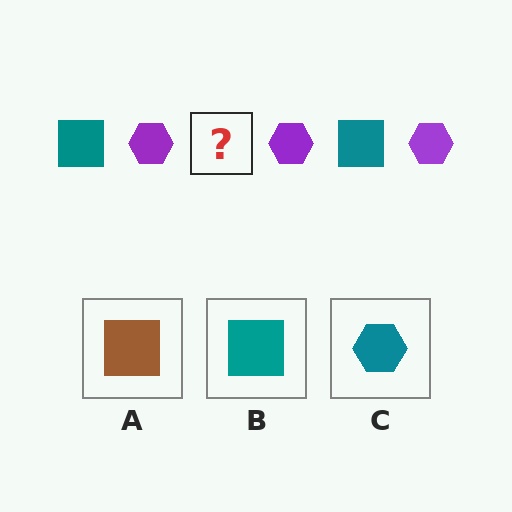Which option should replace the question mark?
Option B.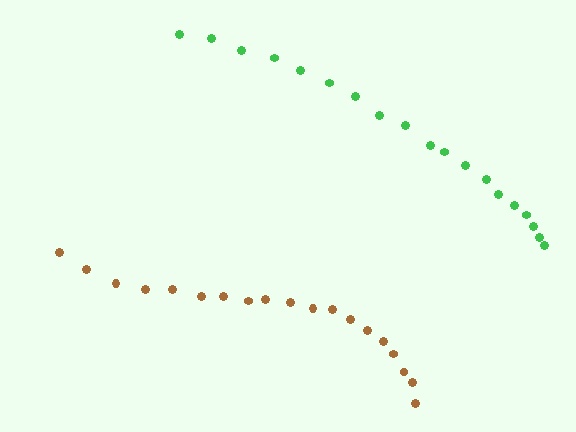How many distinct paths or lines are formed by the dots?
There are 2 distinct paths.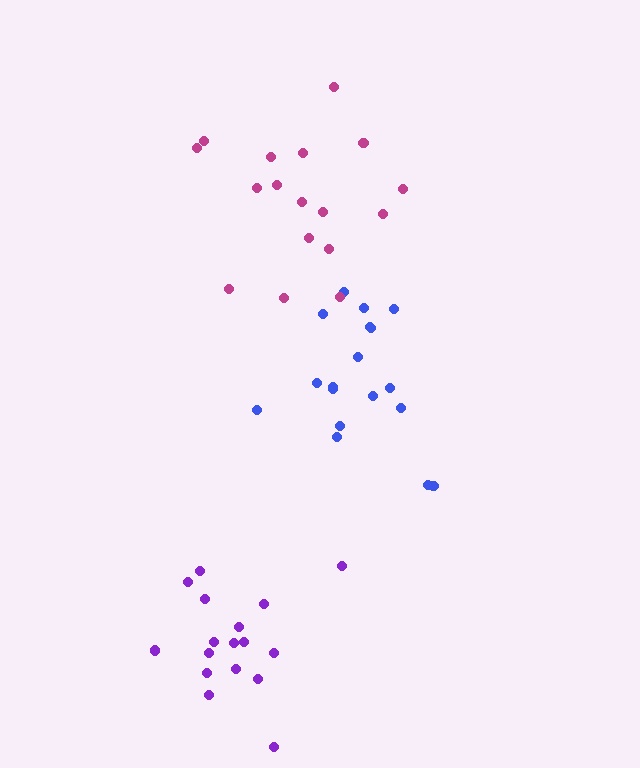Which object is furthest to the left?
The purple cluster is leftmost.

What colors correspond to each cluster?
The clusters are colored: purple, blue, magenta.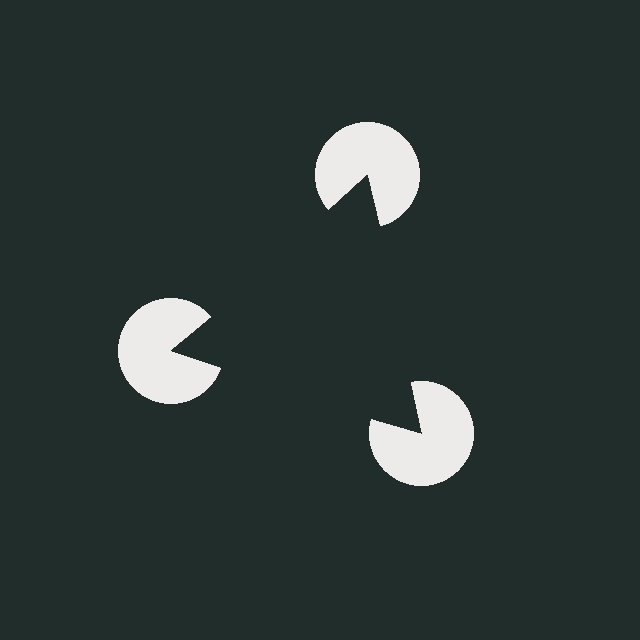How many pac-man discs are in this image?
There are 3 — one at each vertex of the illusory triangle.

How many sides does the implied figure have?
3 sides.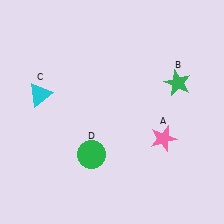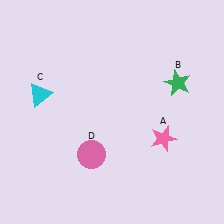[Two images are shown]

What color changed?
The circle (D) changed from green in Image 1 to pink in Image 2.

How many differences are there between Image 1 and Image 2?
There is 1 difference between the two images.